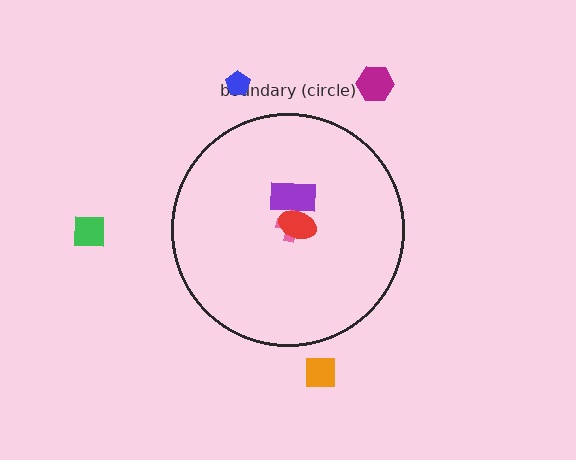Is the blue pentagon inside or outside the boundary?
Outside.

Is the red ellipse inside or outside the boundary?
Inside.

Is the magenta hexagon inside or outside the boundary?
Outside.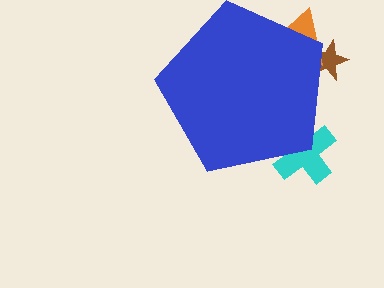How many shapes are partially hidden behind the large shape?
3 shapes are partially hidden.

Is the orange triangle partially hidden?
Yes, the orange triangle is partially hidden behind the blue pentagon.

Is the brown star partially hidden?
Yes, the brown star is partially hidden behind the blue pentagon.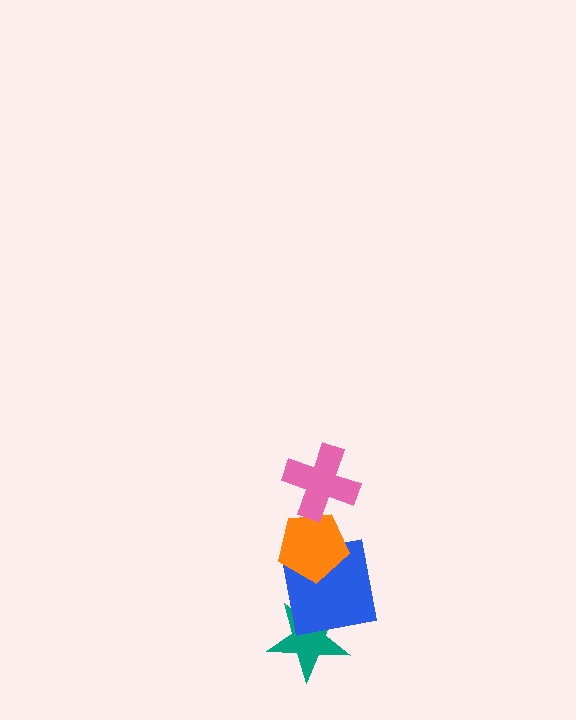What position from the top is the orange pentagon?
The orange pentagon is 2nd from the top.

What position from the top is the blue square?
The blue square is 3rd from the top.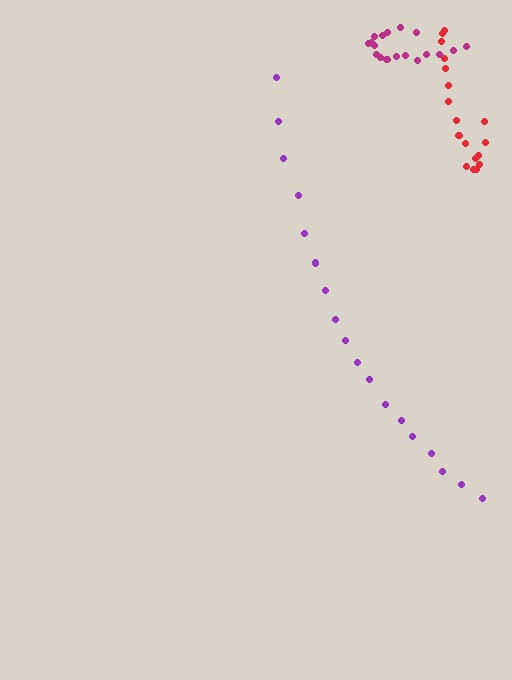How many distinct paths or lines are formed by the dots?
There are 3 distinct paths.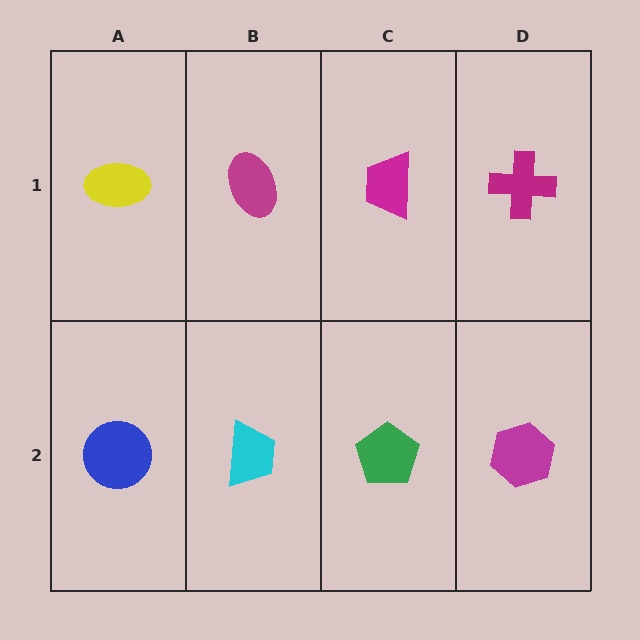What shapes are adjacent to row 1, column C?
A green pentagon (row 2, column C), a magenta ellipse (row 1, column B), a magenta cross (row 1, column D).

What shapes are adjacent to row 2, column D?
A magenta cross (row 1, column D), a green pentagon (row 2, column C).